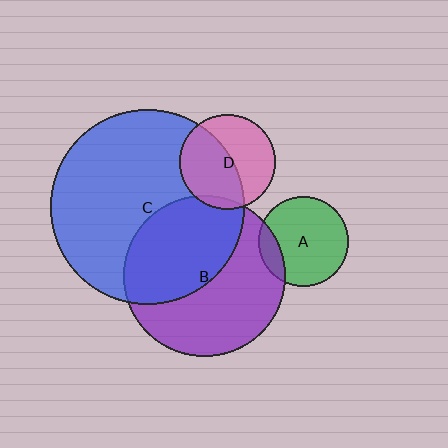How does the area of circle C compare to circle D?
Approximately 4.2 times.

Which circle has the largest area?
Circle C (blue).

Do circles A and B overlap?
Yes.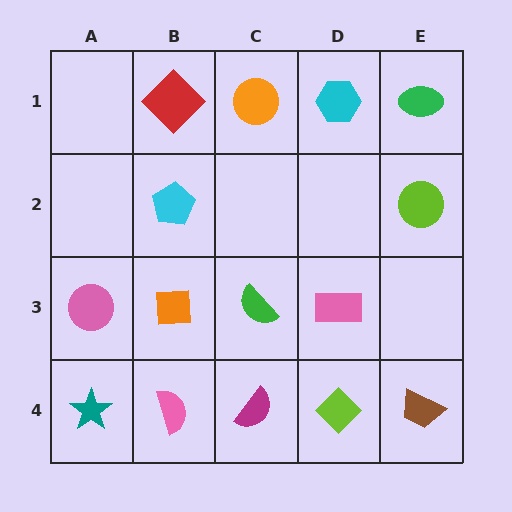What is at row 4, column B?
A pink semicircle.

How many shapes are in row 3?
4 shapes.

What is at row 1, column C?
An orange circle.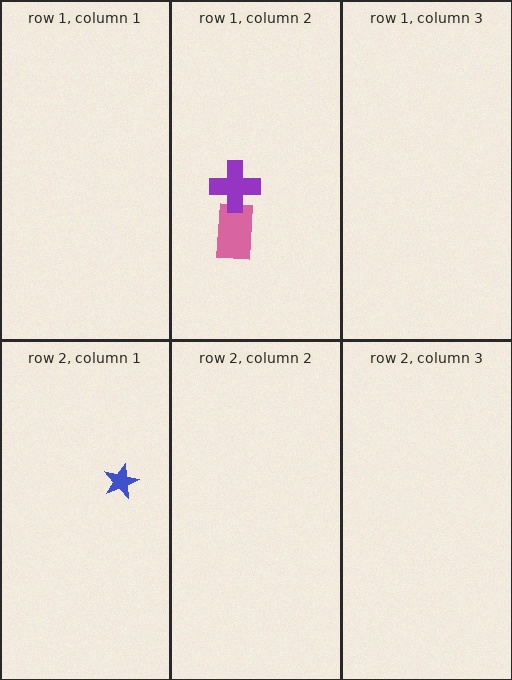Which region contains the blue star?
The row 2, column 1 region.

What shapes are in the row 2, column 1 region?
The blue star.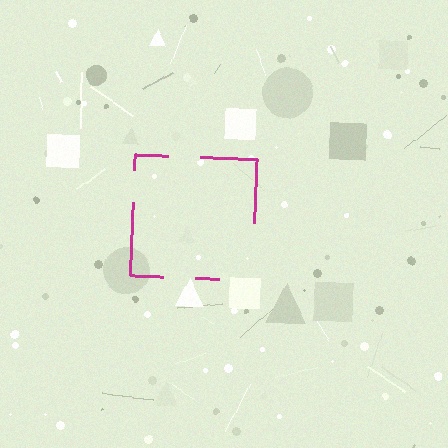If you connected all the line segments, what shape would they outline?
They would outline a square.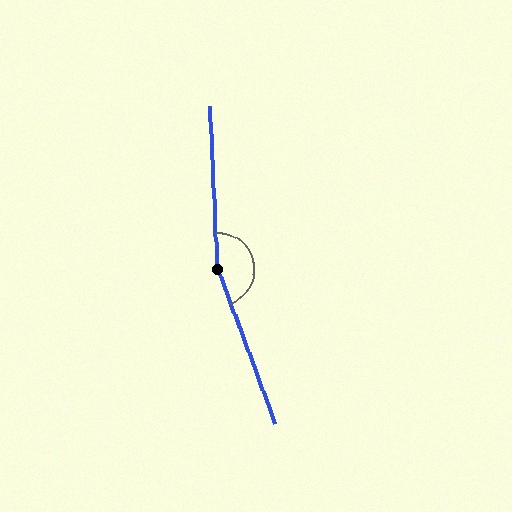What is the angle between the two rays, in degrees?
Approximately 162 degrees.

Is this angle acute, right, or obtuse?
It is obtuse.